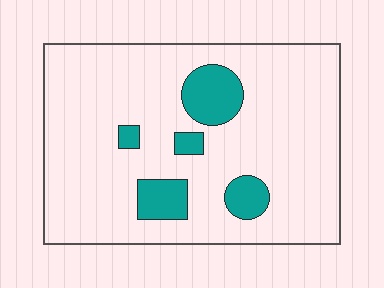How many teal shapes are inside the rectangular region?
5.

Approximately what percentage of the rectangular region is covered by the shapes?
Approximately 15%.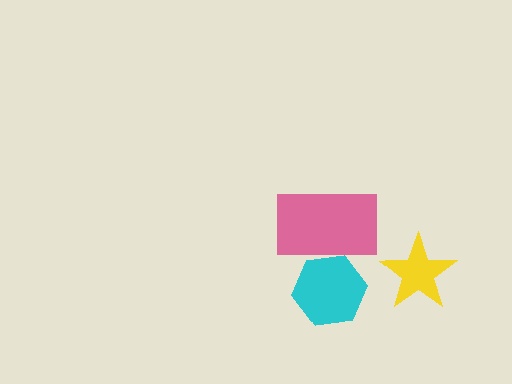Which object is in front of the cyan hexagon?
The pink rectangle is in front of the cyan hexagon.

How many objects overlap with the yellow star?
0 objects overlap with the yellow star.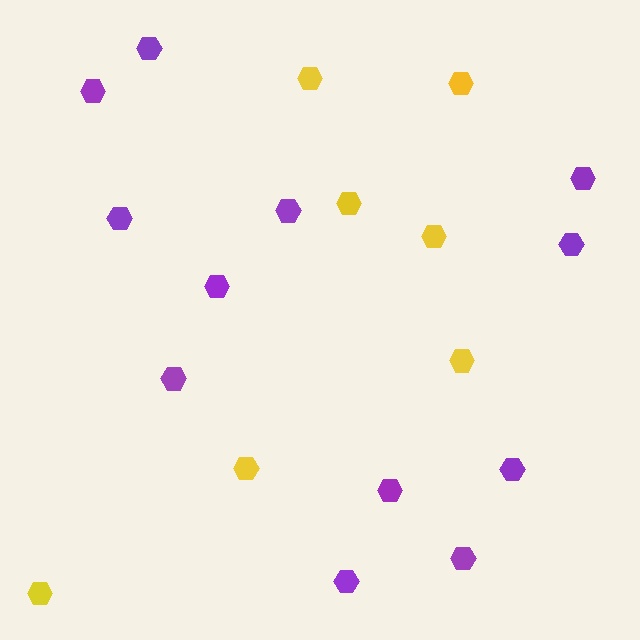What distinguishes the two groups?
There are 2 groups: one group of yellow hexagons (7) and one group of purple hexagons (12).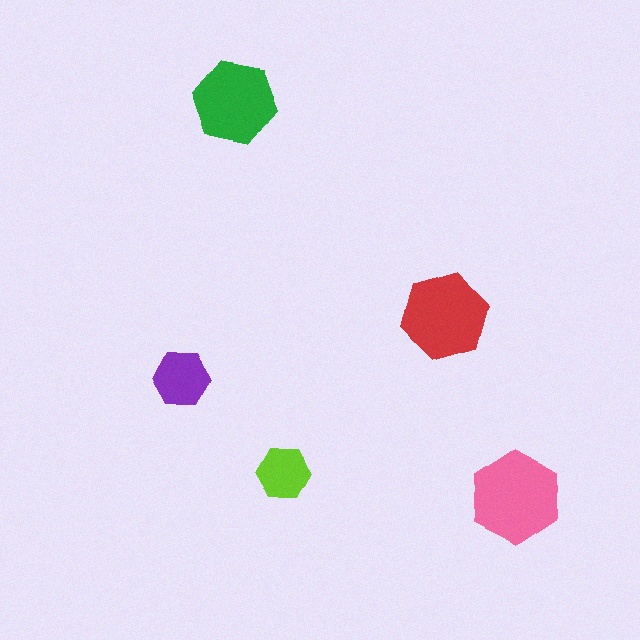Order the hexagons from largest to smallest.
the pink one, the red one, the green one, the purple one, the lime one.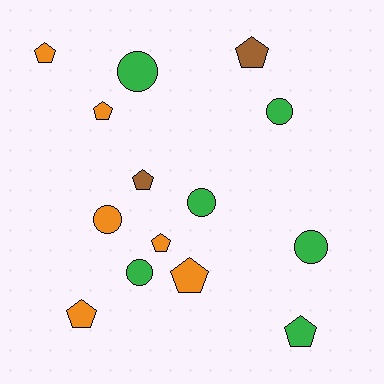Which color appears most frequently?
Green, with 6 objects.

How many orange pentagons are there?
There are 5 orange pentagons.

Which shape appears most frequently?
Pentagon, with 8 objects.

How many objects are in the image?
There are 14 objects.